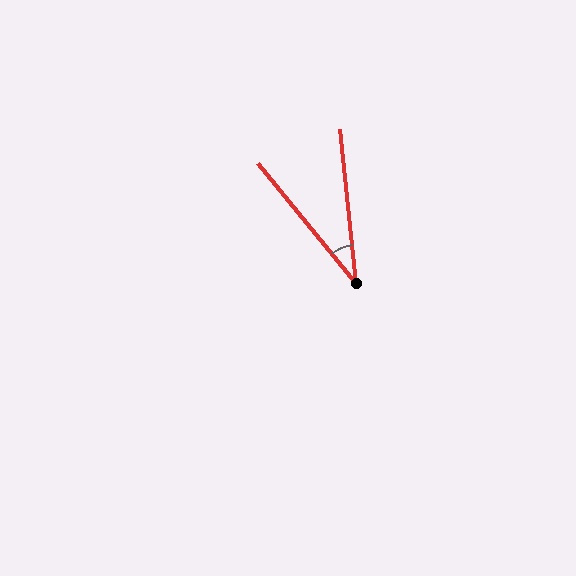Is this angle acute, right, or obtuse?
It is acute.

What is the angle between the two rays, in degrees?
Approximately 33 degrees.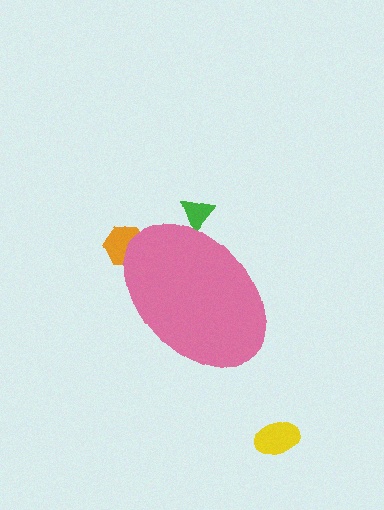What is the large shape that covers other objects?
A pink ellipse.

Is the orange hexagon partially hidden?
Yes, the orange hexagon is partially hidden behind the pink ellipse.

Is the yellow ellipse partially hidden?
No, the yellow ellipse is fully visible.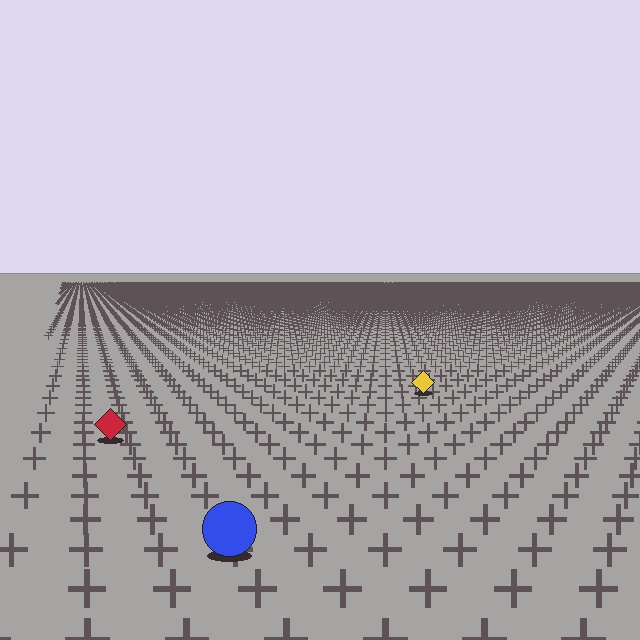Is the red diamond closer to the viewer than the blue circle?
No. The blue circle is closer — you can tell from the texture gradient: the ground texture is coarser near it.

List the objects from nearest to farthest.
From nearest to farthest: the blue circle, the red diamond, the yellow diamond.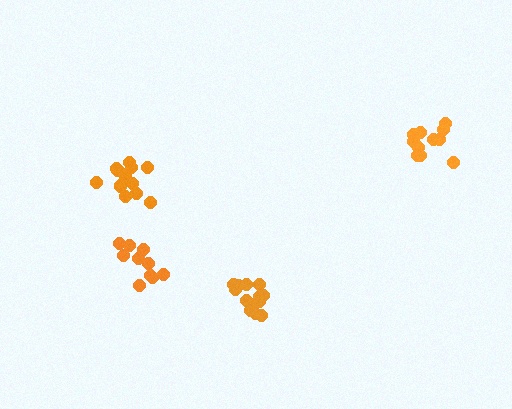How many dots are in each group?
Group 1: 13 dots, Group 2: 11 dots, Group 3: 10 dots, Group 4: 13 dots (47 total).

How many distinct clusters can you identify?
There are 4 distinct clusters.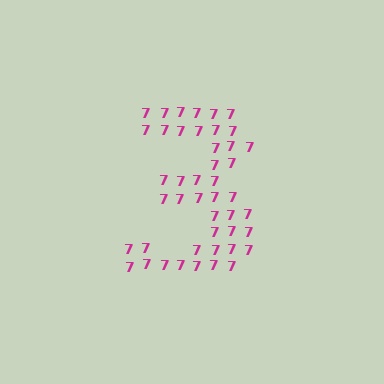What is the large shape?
The large shape is the digit 3.